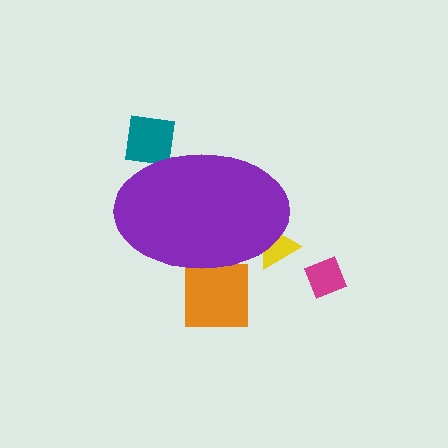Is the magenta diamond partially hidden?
No, the magenta diamond is fully visible.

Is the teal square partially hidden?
Yes, the teal square is partially hidden behind the purple ellipse.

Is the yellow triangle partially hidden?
Yes, the yellow triangle is partially hidden behind the purple ellipse.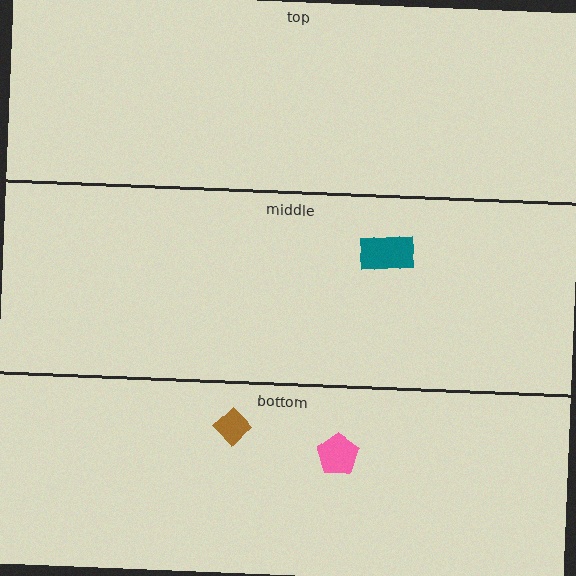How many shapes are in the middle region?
1.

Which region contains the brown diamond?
The bottom region.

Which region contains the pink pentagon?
The bottom region.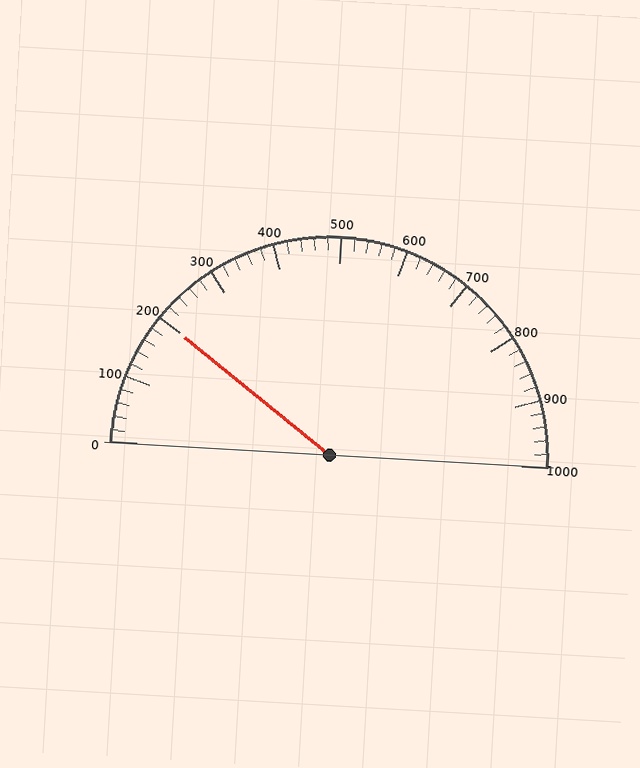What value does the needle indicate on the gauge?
The needle indicates approximately 200.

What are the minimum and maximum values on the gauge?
The gauge ranges from 0 to 1000.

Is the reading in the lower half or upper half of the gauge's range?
The reading is in the lower half of the range (0 to 1000).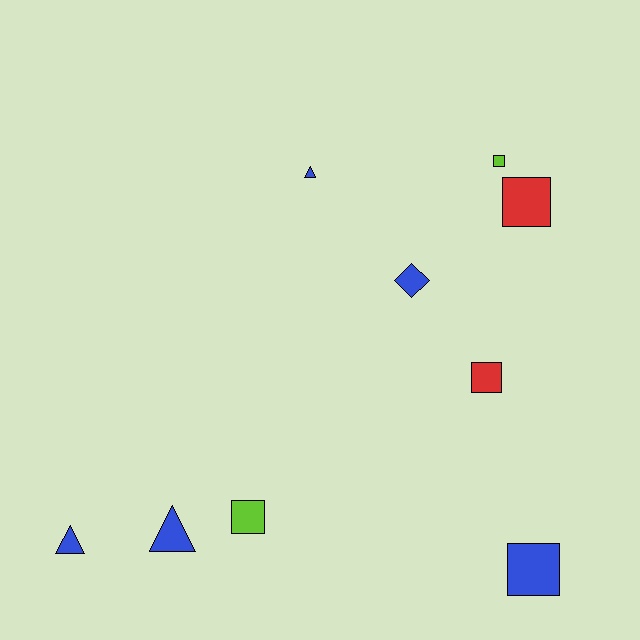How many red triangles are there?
There are no red triangles.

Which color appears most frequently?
Blue, with 5 objects.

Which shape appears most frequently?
Square, with 5 objects.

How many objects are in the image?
There are 9 objects.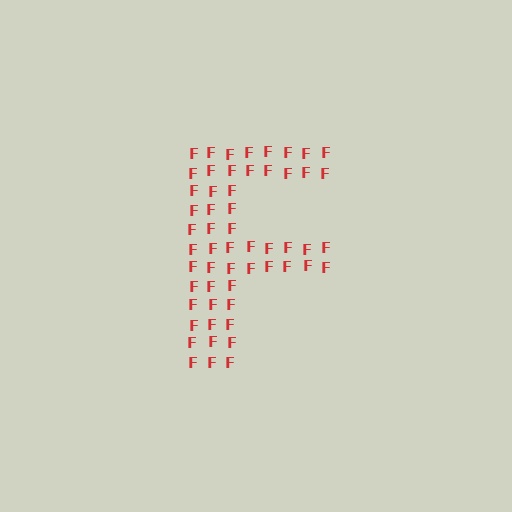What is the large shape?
The large shape is the letter F.